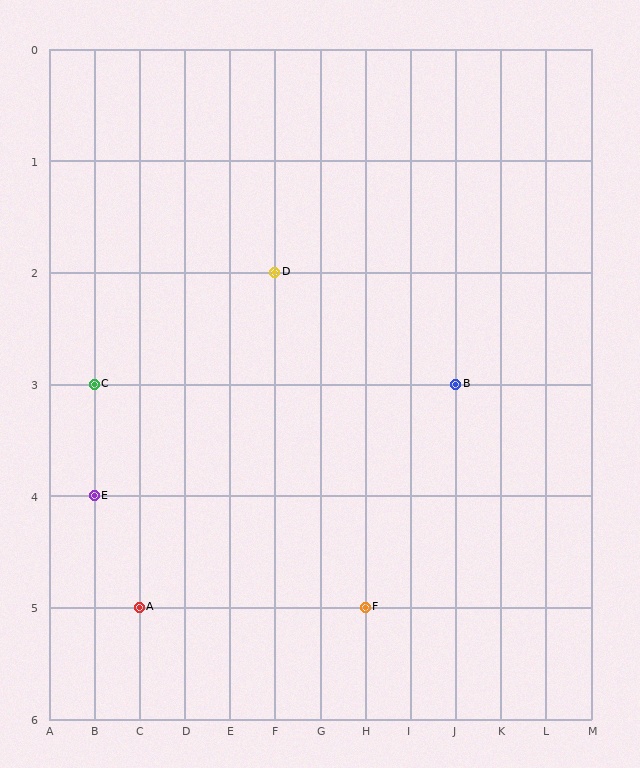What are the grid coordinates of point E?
Point E is at grid coordinates (B, 4).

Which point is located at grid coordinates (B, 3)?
Point C is at (B, 3).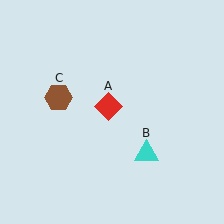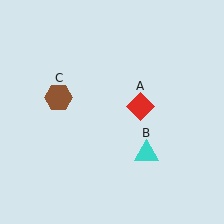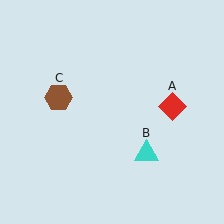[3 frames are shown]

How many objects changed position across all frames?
1 object changed position: red diamond (object A).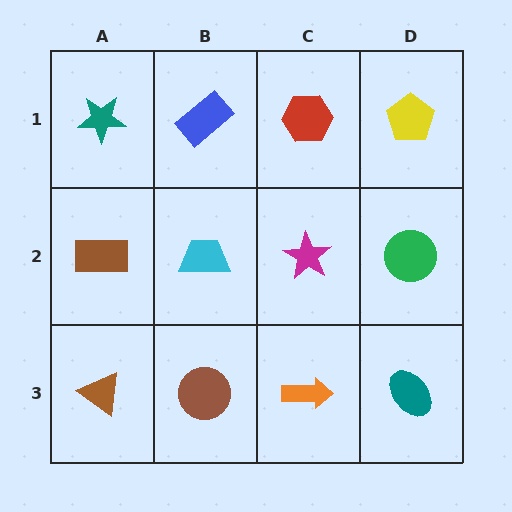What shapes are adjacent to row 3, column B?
A cyan trapezoid (row 2, column B), a brown triangle (row 3, column A), an orange arrow (row 3, column C).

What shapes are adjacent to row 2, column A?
A teal star (row 1, column A), a brown triangle (row 3, column A), a cyan trapezoid (row 2, column B).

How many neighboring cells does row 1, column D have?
2.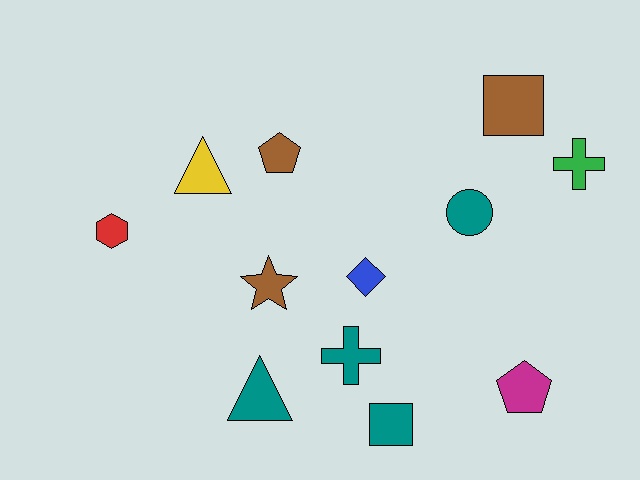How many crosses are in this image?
There are 2 crosses.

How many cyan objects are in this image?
There are no cyan objects.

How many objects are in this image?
There are 12 objects.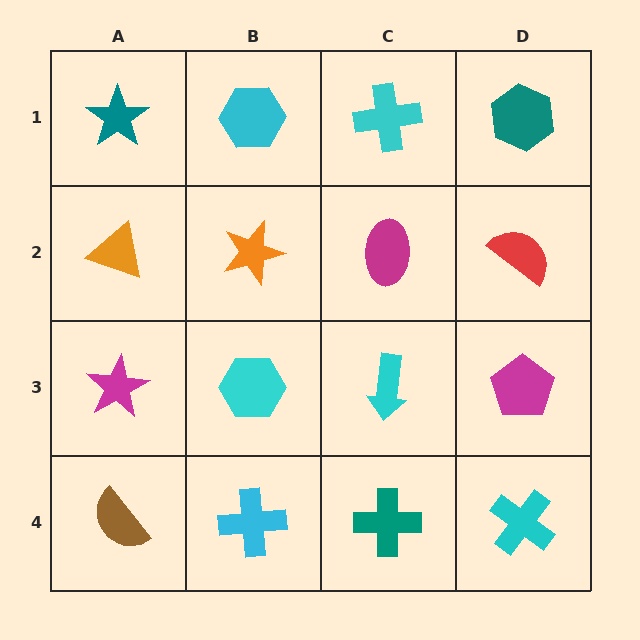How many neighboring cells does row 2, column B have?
4.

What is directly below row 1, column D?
A red semicircle.